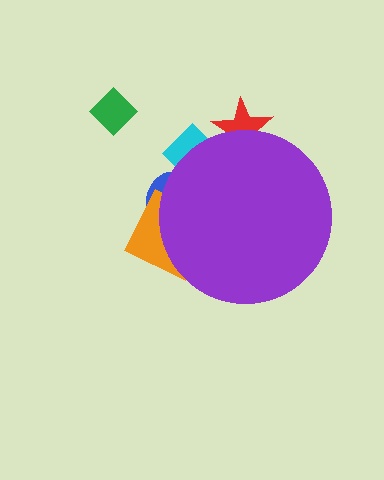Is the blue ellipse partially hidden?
Yes, the blue ellipse is partially hidden behind the purple circle.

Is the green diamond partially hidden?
No, the green diamond is fully visible.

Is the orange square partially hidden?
Yes, the orange square is partially hidden behind the purple circle.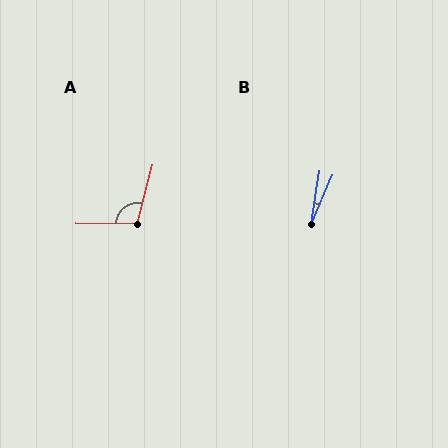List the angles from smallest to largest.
B (15°), A (104°).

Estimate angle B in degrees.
Approximately 15 degrees.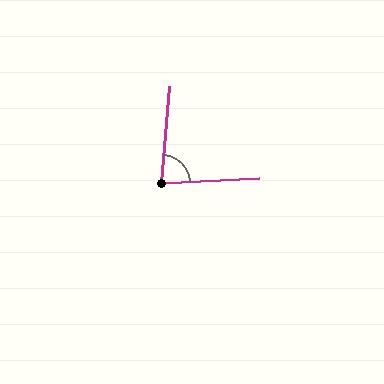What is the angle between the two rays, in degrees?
Approximately 82 degrees.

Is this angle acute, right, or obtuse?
It is acute.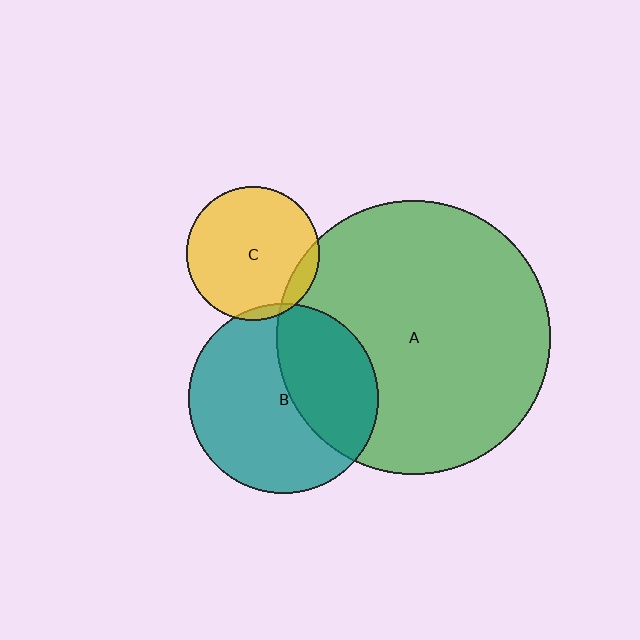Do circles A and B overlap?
Yes.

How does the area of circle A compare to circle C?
Approximately 4.2 times.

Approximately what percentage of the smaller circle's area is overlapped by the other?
Approximately 40%.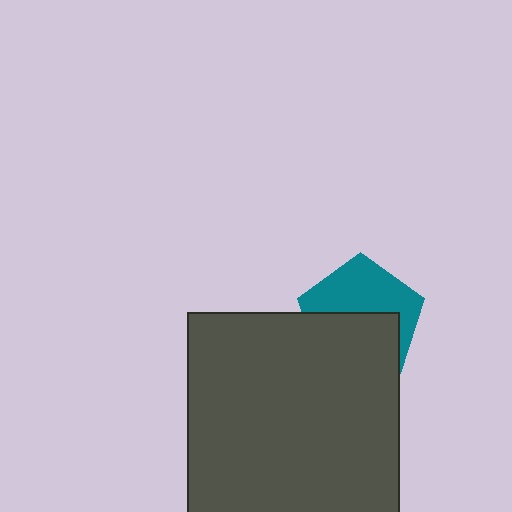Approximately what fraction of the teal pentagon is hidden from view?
Roughly 51% of the teal pentagon is hidden behind the dark gray square.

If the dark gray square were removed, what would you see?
You would see the complete teal pentagon.